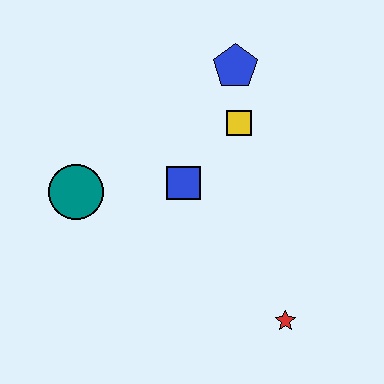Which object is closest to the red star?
The blue square is closest to the red star.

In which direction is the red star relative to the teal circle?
The red star is to the right of the teal circle.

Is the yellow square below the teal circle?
No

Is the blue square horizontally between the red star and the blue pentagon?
No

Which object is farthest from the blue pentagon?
The red star is farthest from the blue pentagon.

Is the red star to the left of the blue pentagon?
No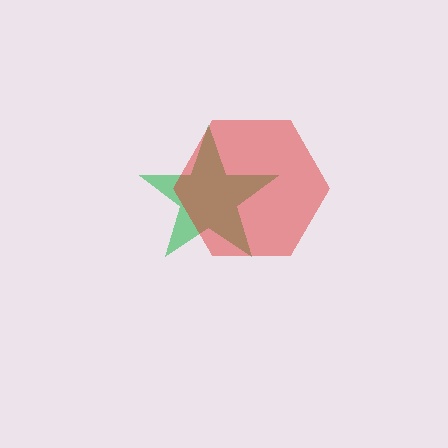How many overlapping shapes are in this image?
There are 2 overlapping shapes in the image.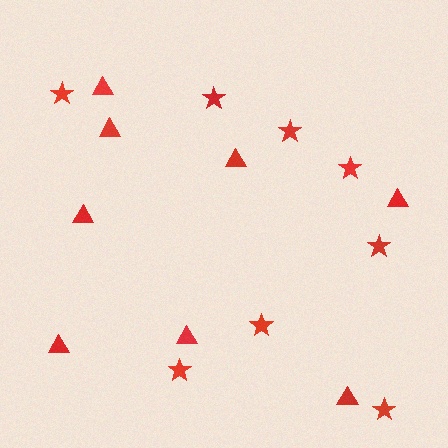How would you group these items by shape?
There are 2 groups: one group of triangles (8) and one group of stars (8).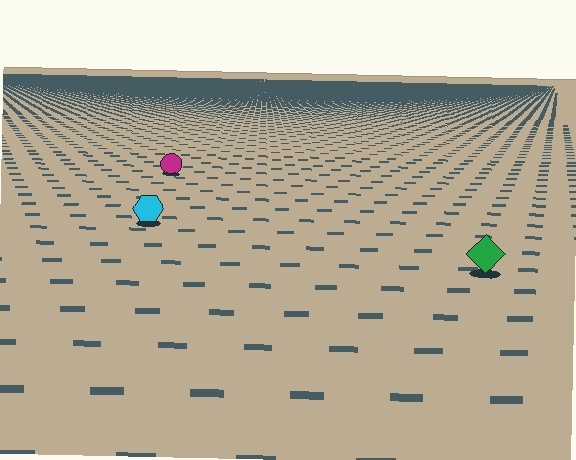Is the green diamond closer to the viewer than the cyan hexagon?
Yes. The green diamond is closer — you can tell from the texture gradient: the ground texture is coarser near it.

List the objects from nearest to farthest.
From nearest to farthest: the green diamond, the cyan hexagon, the magenta circle.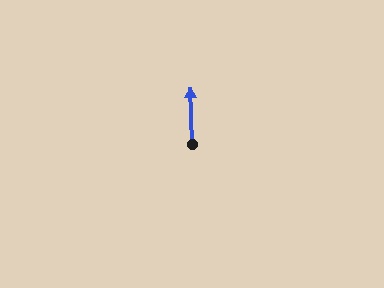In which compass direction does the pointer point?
North.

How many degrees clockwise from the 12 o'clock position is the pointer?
Approximately 358 degrees.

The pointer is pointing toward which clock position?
Roughly 12 o'clock.